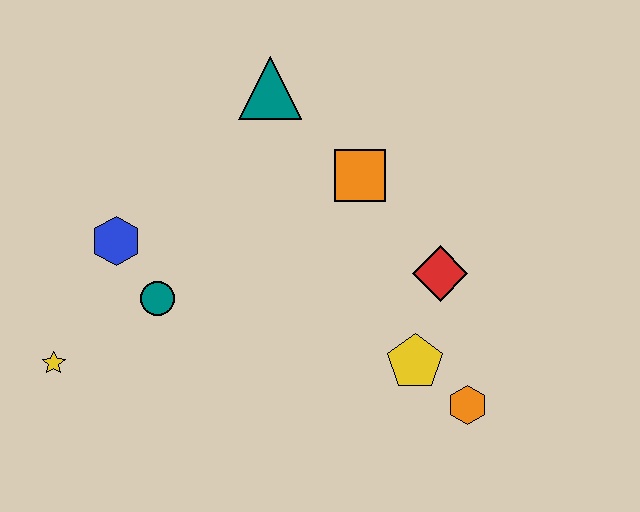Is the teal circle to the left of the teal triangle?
Yes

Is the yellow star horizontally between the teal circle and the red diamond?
No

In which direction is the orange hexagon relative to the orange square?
The orange hexagon is below the orange square.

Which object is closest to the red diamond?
The yellow pentagon is closest to the red diamond.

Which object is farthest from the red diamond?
The yellow star is farthest from the red diamond.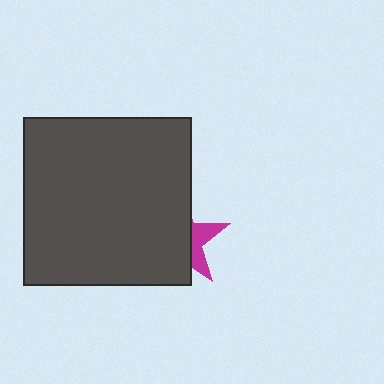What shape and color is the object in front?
The object in front is a dark gray square.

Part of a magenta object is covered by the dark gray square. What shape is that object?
It is a star.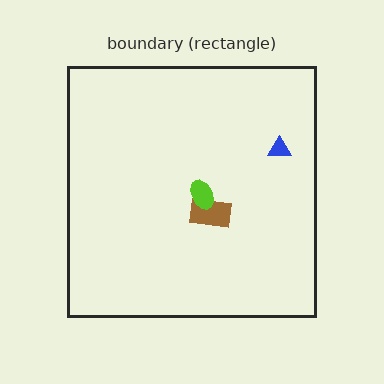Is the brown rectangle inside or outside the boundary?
Inside.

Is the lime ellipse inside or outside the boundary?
Inside.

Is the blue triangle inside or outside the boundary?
Inside.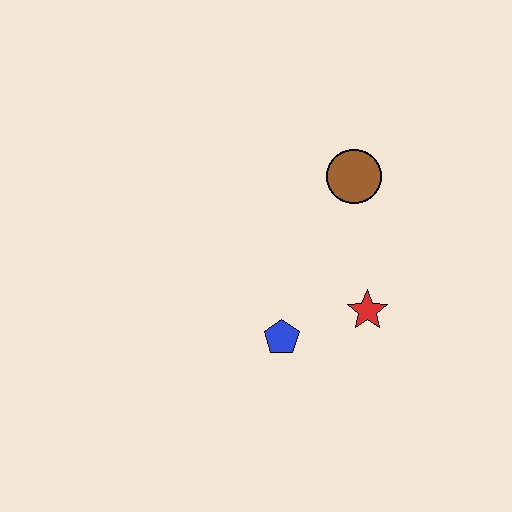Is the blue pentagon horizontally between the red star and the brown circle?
No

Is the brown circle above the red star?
Yes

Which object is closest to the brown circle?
The red star is closest to the brown circle.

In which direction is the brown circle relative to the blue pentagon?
The brown circle is above the blue pentagon.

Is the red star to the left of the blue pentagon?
No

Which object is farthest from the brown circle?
The blue pentagon is farthest from the brown circle.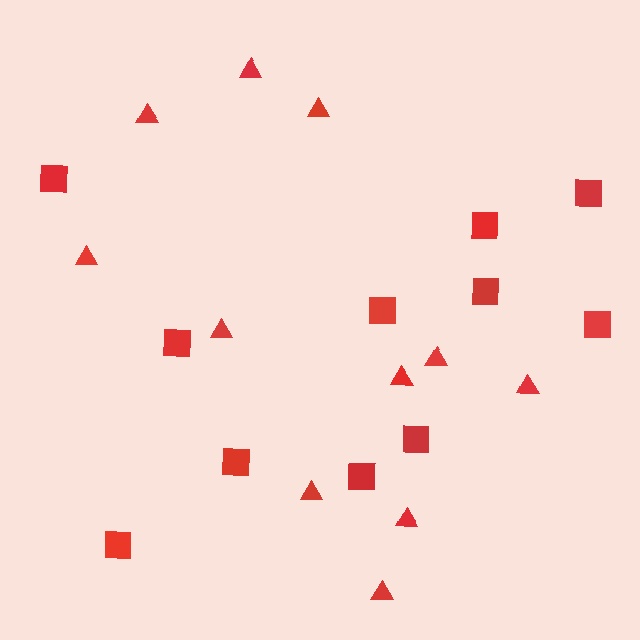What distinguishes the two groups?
There are 2 groups: one group of squares (11) and one group of triangles (11).